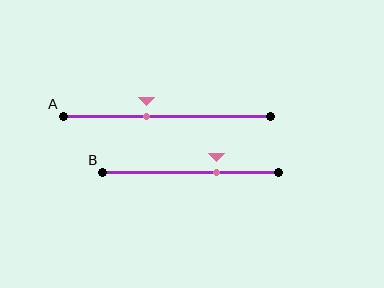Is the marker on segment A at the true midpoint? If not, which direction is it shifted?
No, the marker on segment A is shifted to the left by about 10% of the segment length.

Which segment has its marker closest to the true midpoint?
Segment A has its marker closest to the true midpoint.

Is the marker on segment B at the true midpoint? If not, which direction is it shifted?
No, the marker on segment B is shifted to the right by about 14% of the segment length.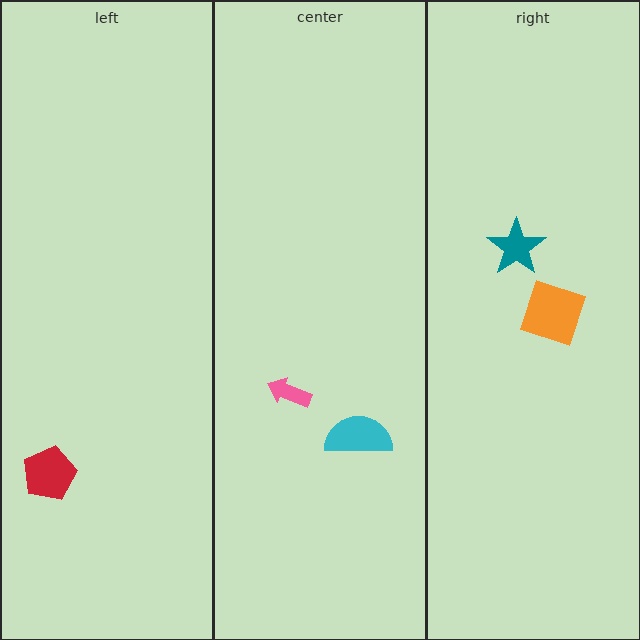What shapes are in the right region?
The orange diamond, the teal star.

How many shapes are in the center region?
2.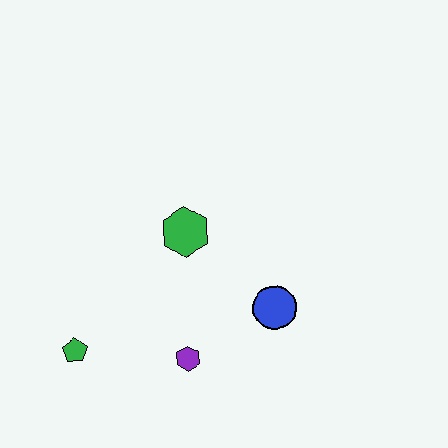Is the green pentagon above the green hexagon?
No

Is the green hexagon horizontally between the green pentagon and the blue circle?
Yes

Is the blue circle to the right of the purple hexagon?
Yes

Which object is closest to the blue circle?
The purple hexagon is closest to the blue circle.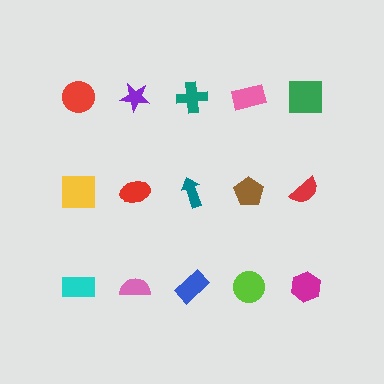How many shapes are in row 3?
5 shapes.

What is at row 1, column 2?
A purple star.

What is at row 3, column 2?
A pink semicircle.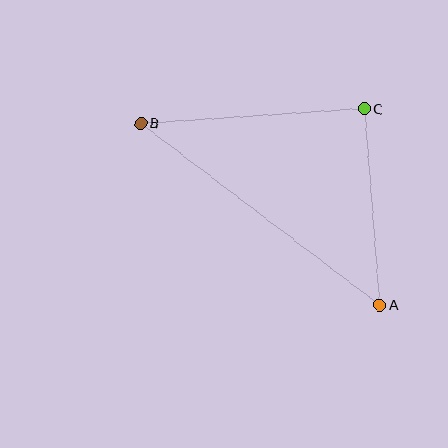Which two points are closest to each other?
Points A and C are closest to each other.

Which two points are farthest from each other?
Points A and B are farthest from each other.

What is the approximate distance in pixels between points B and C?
The distance between B and C is approximately 224 pixels.